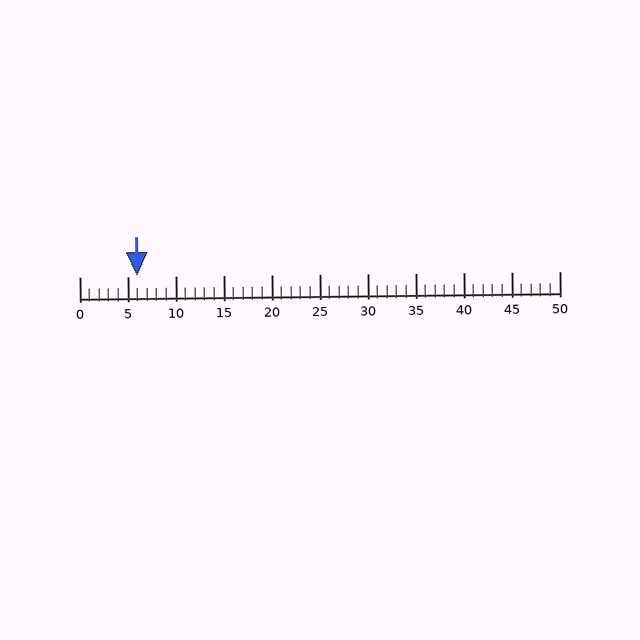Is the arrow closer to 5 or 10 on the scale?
The arrow is closer to 5.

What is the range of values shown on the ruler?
The ruler shows values from 0 to 50.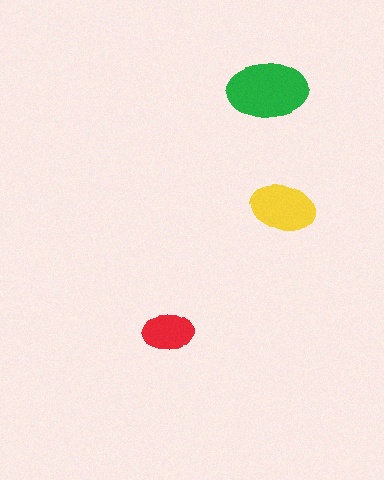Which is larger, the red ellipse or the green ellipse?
The green one.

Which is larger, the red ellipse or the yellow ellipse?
The yellow one.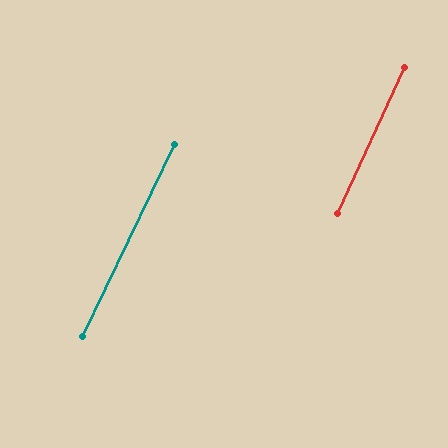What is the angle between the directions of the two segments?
Approximately 1 degree.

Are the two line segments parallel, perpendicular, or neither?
Parallel — their directions differ by only 1.3°.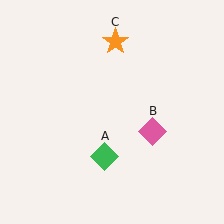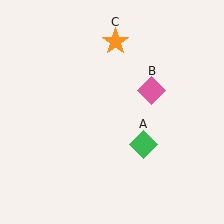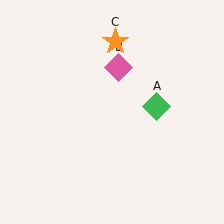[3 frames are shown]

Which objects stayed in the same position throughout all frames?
Orange star (object C) remained stationary.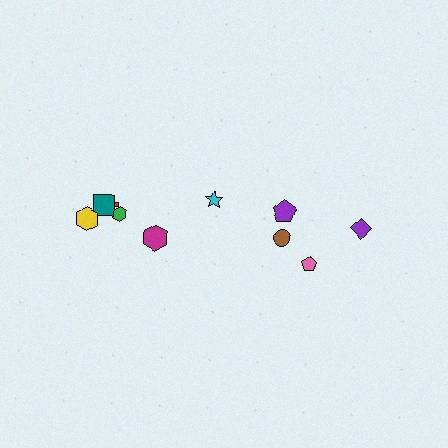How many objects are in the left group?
There are 6 objects.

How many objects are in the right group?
There are 4 objects.